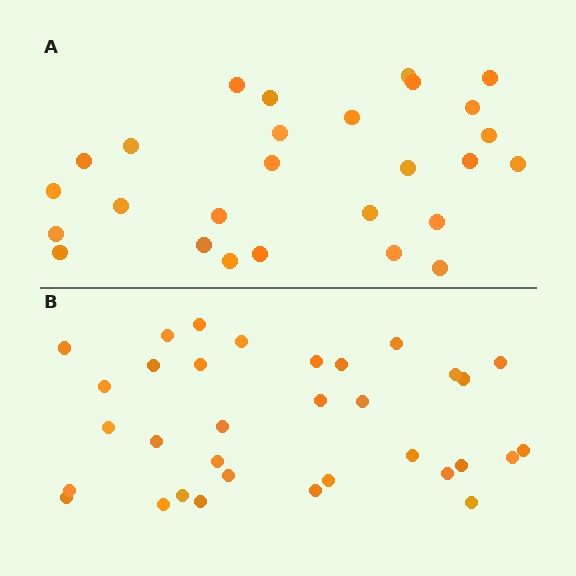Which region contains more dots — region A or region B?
Region B (the bottom region) has more dots.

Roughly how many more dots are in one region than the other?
Region B has about 6 more dots than region A.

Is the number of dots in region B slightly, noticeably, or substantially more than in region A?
Region B has only slightly more — the two regions are fairly close. The ratio is roughly 1.2 to 1.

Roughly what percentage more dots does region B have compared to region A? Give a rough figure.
About 20% more.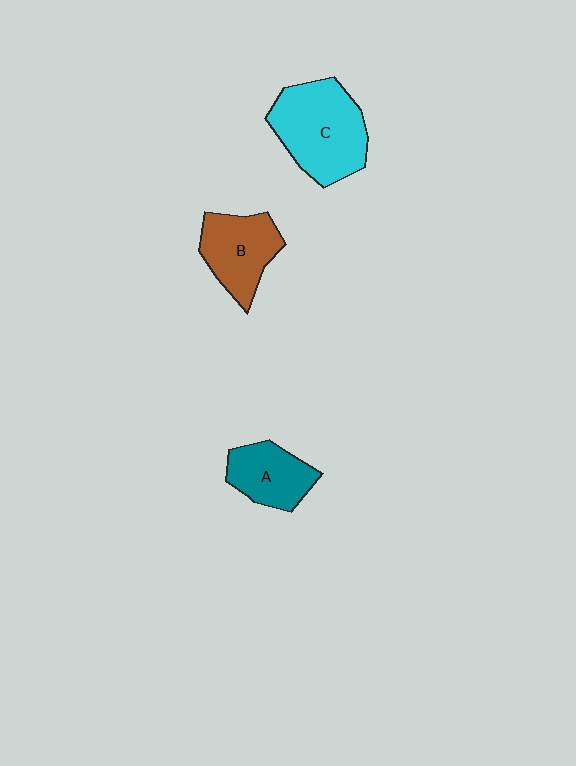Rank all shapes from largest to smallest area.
From largest to smallest: C (cyan), B (brown), A (teal).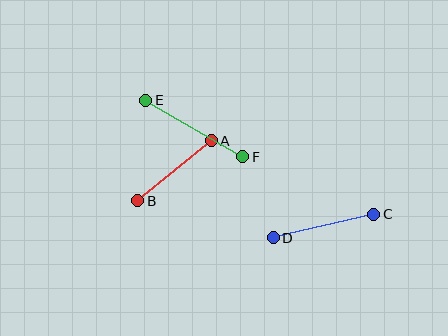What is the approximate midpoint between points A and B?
The midpoint is at approximately (174, 171) pixels.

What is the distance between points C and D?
The distance is approximately 103 pixels.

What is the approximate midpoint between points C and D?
The midpoint is at approximately (324, 226) pixels.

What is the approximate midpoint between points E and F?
The midpoint is at approximately (194, 128) pixels.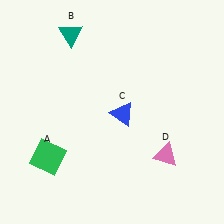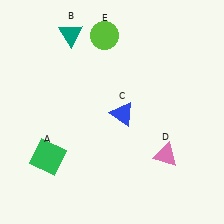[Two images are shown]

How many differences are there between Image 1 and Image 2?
There is 1 difference between the two images.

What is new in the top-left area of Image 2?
A lime circle (E) was added in the top-left area of Image 2.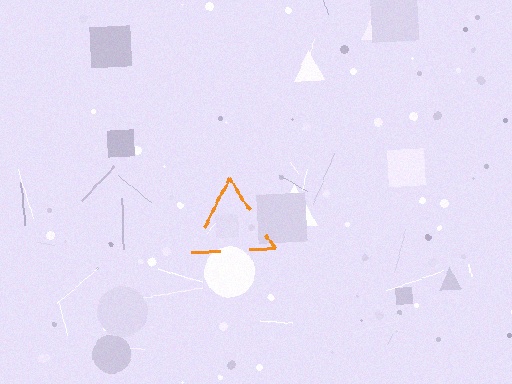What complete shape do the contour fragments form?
The contour fragments form a triangle.